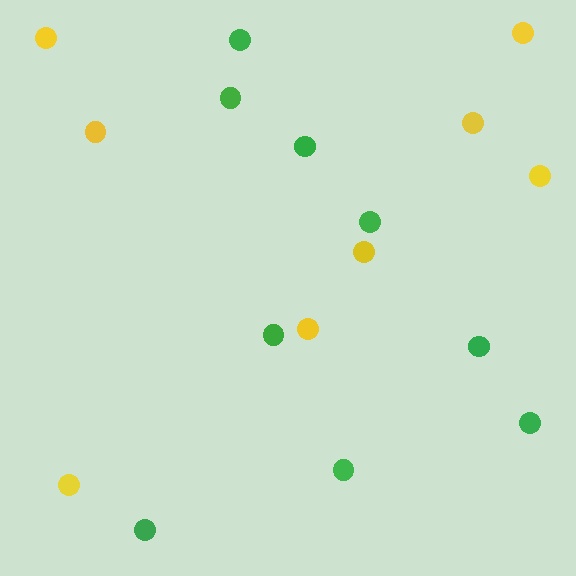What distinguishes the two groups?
There are 2 groups: one group of green circles (9) and one group of yellow circles (8).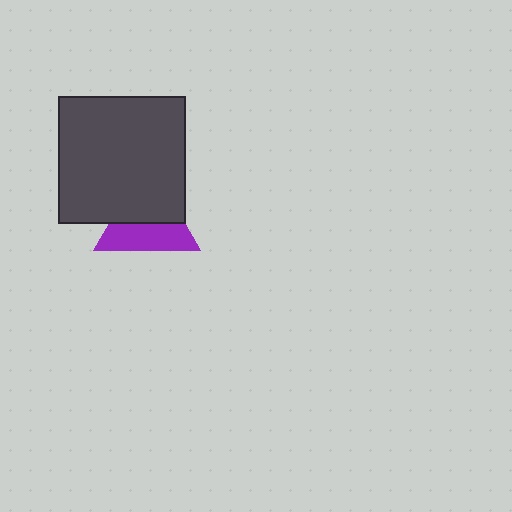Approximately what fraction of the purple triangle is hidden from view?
Roughly 49% of the purple triangle is hidden behind the dark gray square.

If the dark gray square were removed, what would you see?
You would see the complete purple triangle.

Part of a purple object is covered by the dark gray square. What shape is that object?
It is a triangle.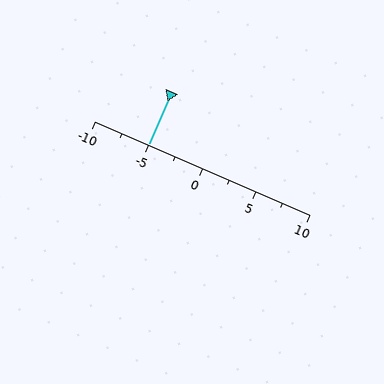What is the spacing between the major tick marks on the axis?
The major ticks are spaced 5 apart.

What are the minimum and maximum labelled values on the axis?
The axis runs from -10 to 10.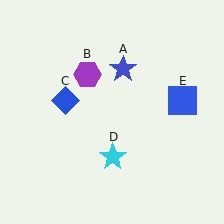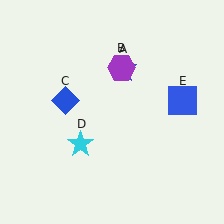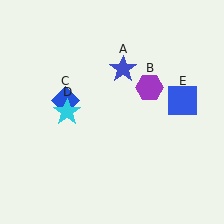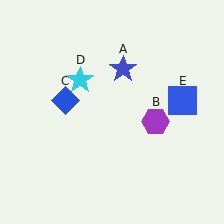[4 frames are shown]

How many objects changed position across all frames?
2 objects changed position: purple hexagon (object B), cyan star (object D).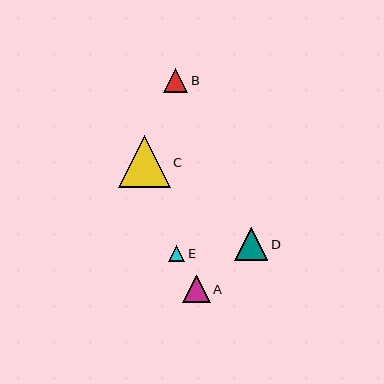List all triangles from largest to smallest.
From largest to smallest: C, D, A, B, E.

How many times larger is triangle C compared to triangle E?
Triangle C is approximately 3.1 times the size of triangle E.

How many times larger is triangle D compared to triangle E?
Triangle D is approximately 2.0 times the size of triangle E.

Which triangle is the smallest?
Triangle E is the smallest with a size of approximately 17 pixels.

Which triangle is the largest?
Triangle C is the largest with a size of approximately 52 pixels.